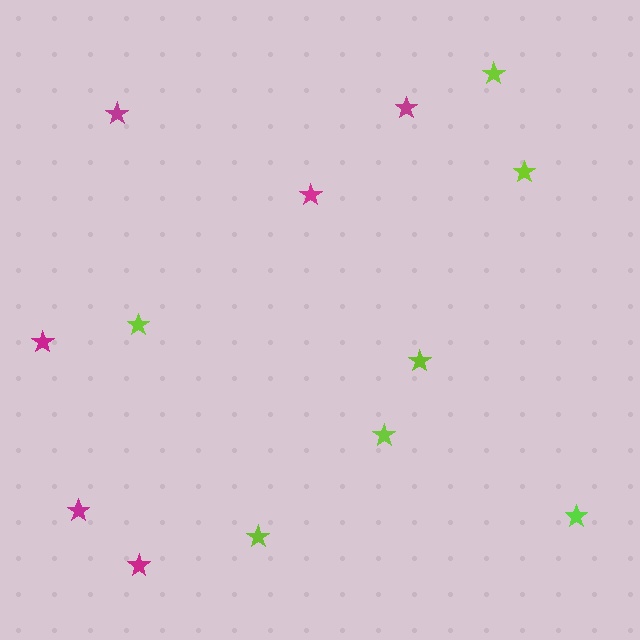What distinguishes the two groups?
There are 2 groups: one group of lime stars (7) and one group of magenta stars (6).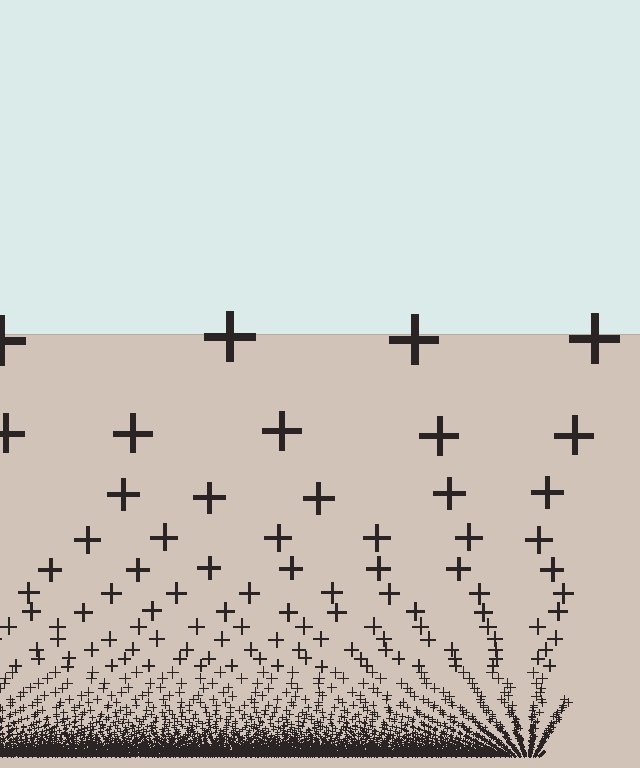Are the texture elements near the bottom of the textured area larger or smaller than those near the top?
Smaller. The gradient is inverted — elements near the bottom are smaller and denser.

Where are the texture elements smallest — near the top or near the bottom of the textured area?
Near the bottom.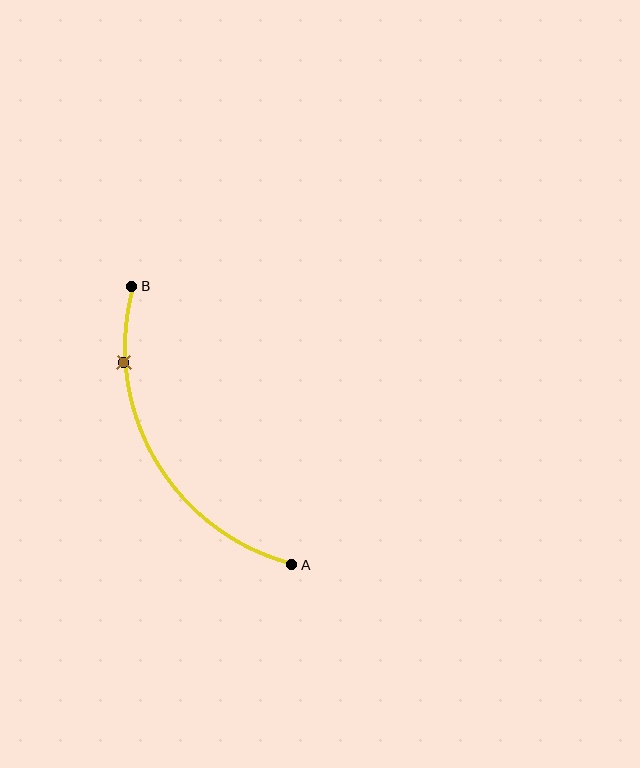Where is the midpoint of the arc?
The arc midpoint is the point on the curve farthest from the straight line joining A and B. It sits to the left of that line.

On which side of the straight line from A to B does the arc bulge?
The arc bulges to the left of the straight line connecting A and B.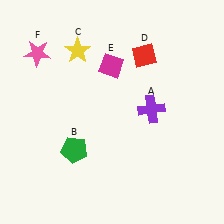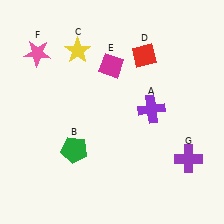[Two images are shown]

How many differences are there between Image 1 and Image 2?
There is 1 difference between the two images.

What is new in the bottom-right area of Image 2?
A purple cross (G) was added in the bottom-right area of Image 2.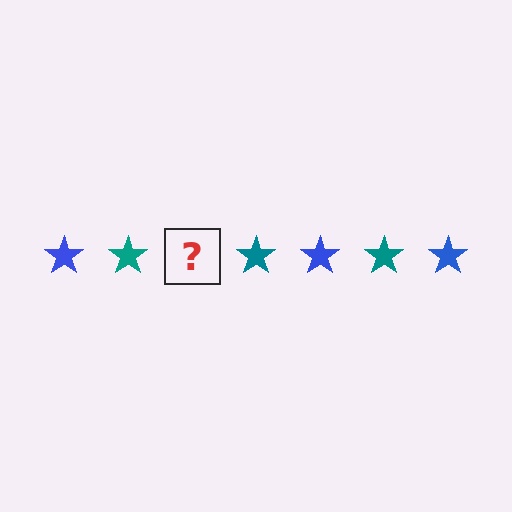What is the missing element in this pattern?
The missing element is a blue star.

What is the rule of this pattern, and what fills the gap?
The rule is that the pattern cycles through blue, teal stars. The gap should be filled with a blue star.